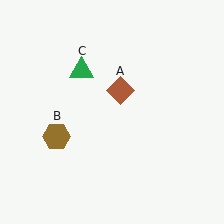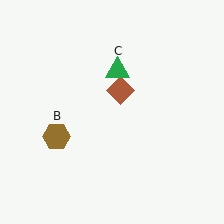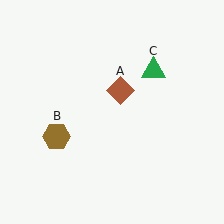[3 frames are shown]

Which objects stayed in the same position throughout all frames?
Brown diamond (object A) and brown hexagon (object B) remained stationary.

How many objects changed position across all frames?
1 object changed position: green triangle (object C).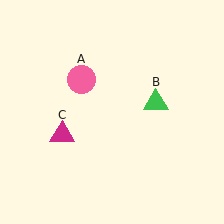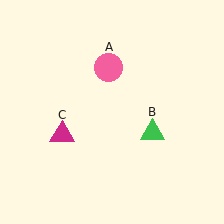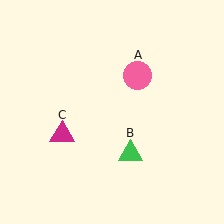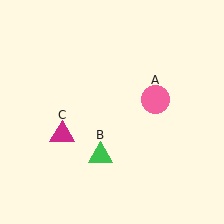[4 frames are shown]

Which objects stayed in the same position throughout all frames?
Magenta triangle (object C) remained stationary.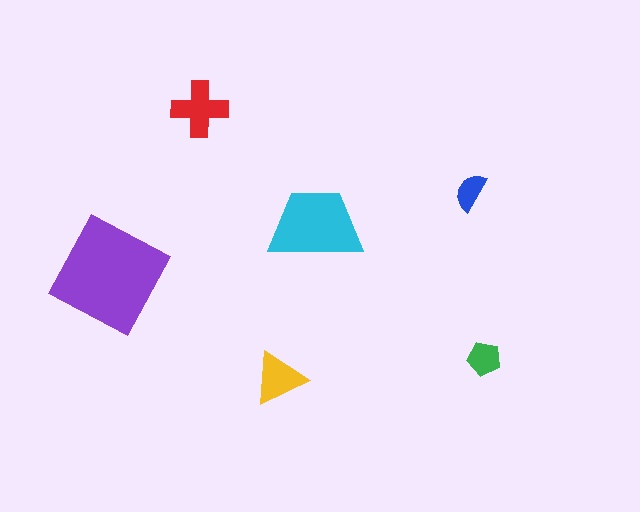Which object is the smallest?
The blue semicircle.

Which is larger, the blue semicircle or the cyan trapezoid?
The cyan trapezoid.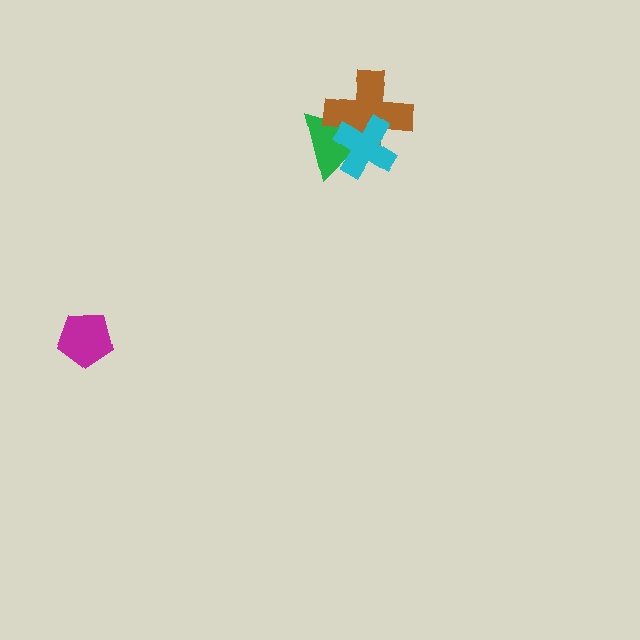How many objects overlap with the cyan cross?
2 objects overlap with the cyan cross.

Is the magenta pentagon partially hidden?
No, no other shape covers it.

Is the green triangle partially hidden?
Yes, it is partially covered by another shape.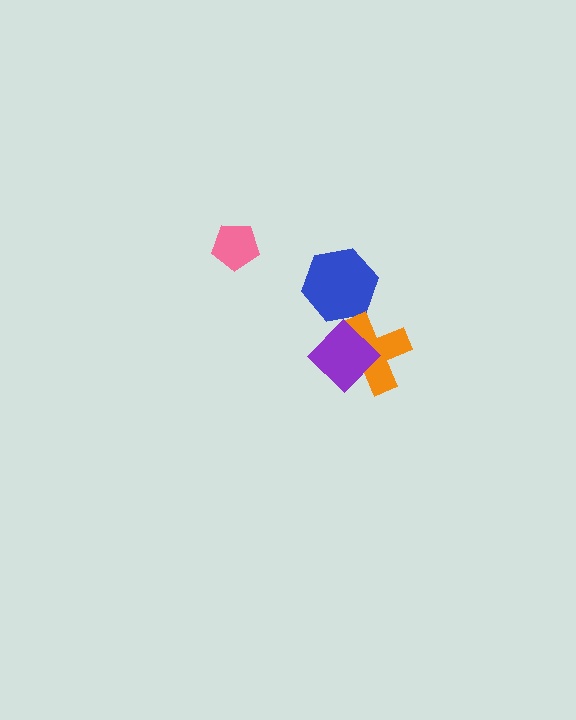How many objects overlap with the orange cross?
1 object overlaps with the orange cross.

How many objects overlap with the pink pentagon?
0 objects overlap with the pink pentagon.